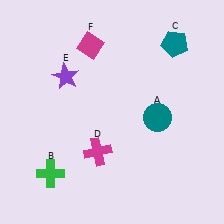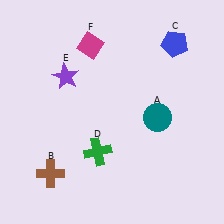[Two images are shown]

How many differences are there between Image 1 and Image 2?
There are 3 differences between the two images.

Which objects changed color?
B changed from green to brown. C changed from teal to blue. D changed from magenta to green.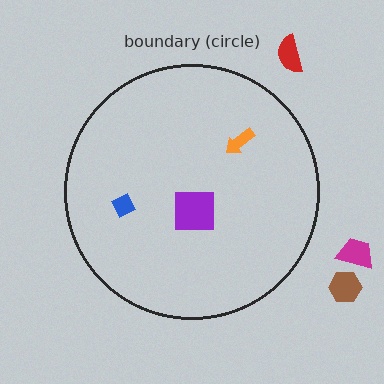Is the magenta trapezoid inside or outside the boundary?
Outside.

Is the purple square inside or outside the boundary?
Inside.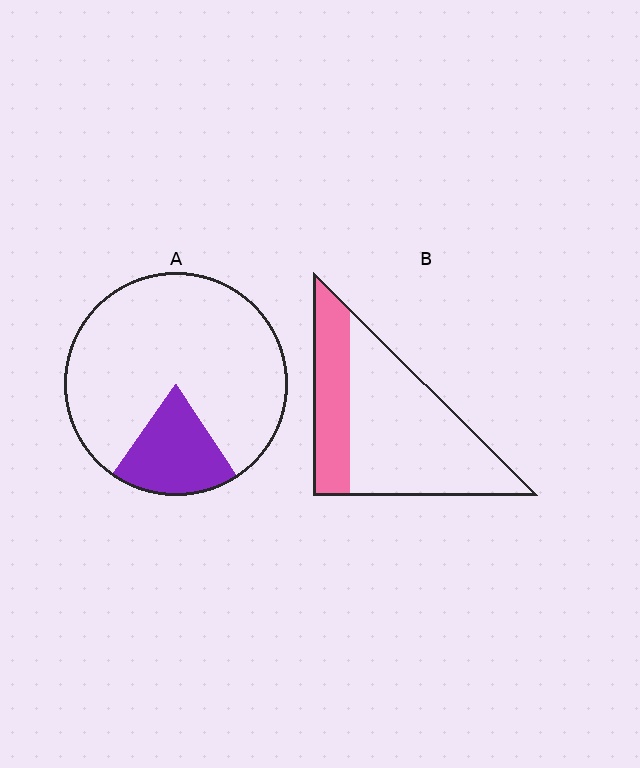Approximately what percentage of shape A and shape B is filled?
A is approximately 20% and B is approximately 30%.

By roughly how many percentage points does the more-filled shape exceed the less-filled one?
By roughly 10 percentage points (B over A).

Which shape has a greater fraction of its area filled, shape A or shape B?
Shape B.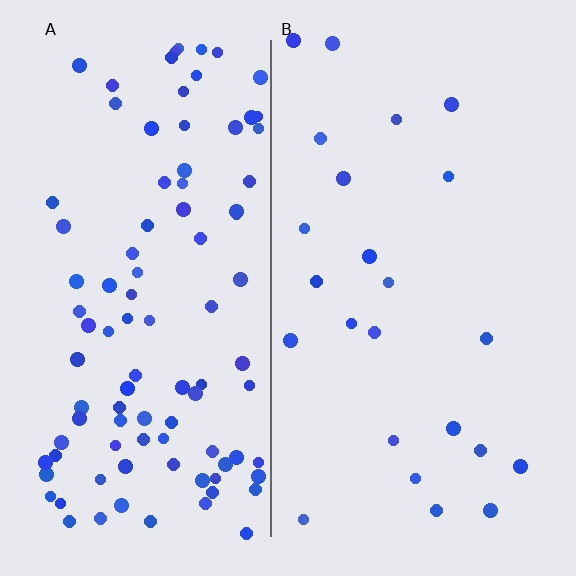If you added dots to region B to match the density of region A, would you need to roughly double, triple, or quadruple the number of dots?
Approximately quadruple.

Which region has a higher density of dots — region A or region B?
A (the left).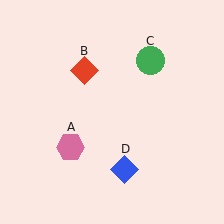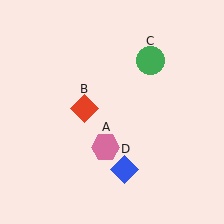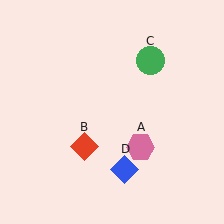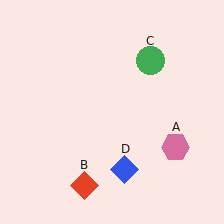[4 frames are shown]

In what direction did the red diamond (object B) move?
The red diamond (object B) moved down.